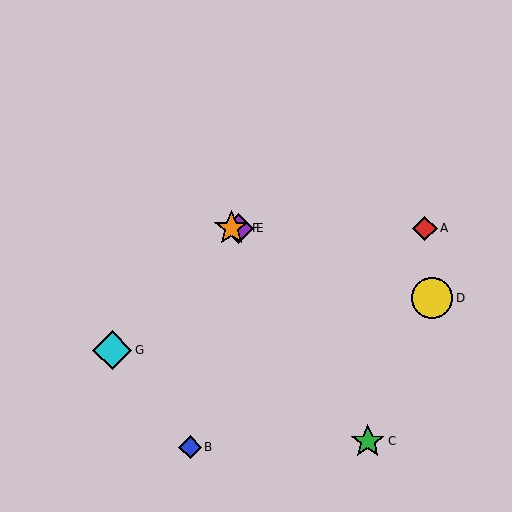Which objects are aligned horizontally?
Objects A, E, F are aligned horizontally.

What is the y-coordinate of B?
Object B is at y≈447.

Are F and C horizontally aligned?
No, F is at y≈228 and C is at y≈441.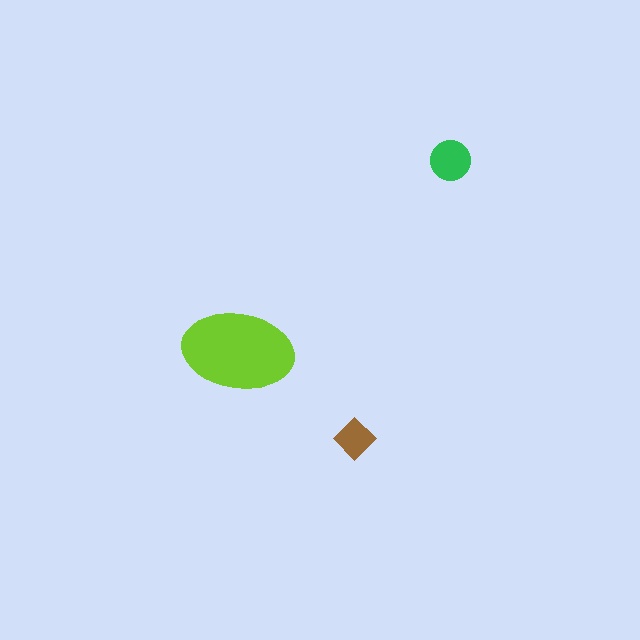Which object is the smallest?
The brown diamond.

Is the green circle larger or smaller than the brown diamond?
Larger.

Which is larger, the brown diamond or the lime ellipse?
The lime ellipse.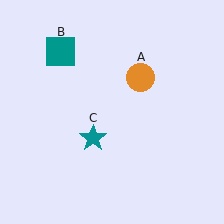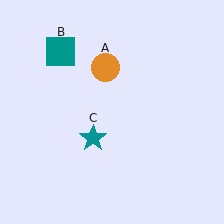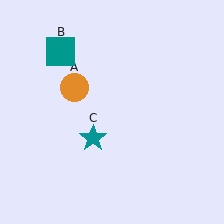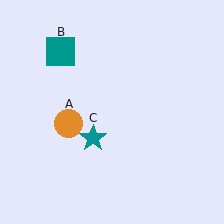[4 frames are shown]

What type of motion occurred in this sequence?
The orange circle (object A) rotated counterclockwise around the center of the scene.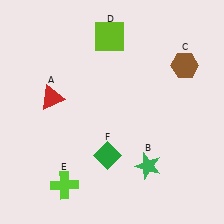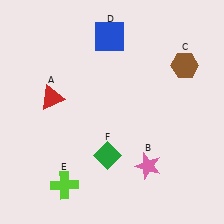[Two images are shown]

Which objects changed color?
B changed from green to pink. D changed from lime to blue.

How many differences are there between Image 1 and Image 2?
There are 2 differences between the two images.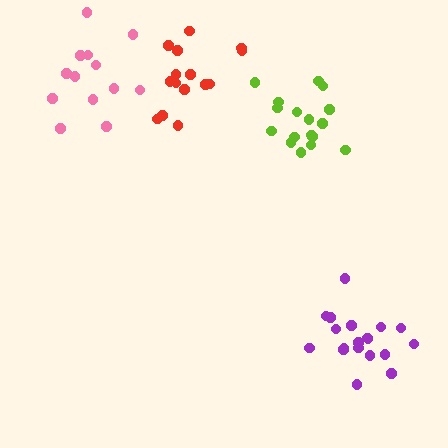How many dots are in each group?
Group 1: 19 dots, Group 2: 17 dots, Group 3: 15 dots, Group 4: 13 dots (64 total).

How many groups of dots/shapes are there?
There are 4 groups.